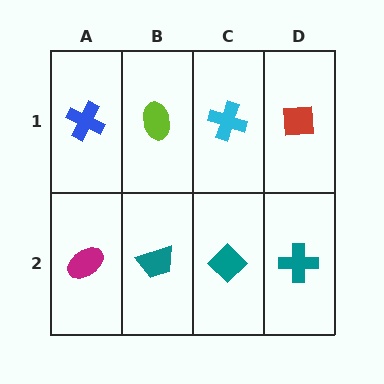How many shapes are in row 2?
4 shapes.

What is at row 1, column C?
A cyan cross.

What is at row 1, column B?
A lime ellipse.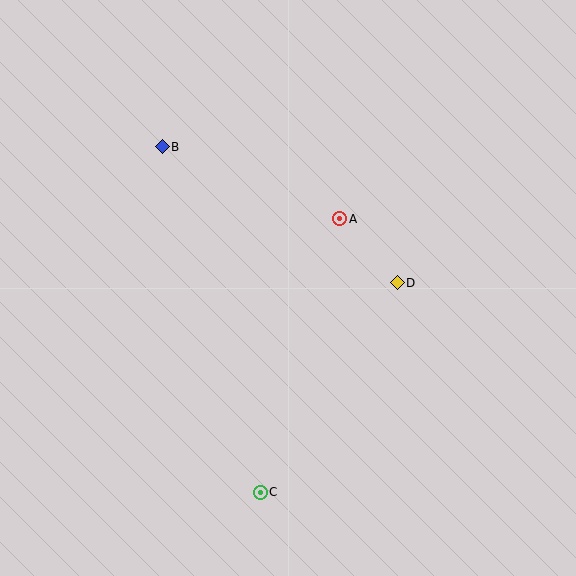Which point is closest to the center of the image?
Point A at (340, 219) is closest to the center.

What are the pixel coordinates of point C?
Point C is at (260, 492).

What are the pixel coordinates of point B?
Point B is at (162, 147).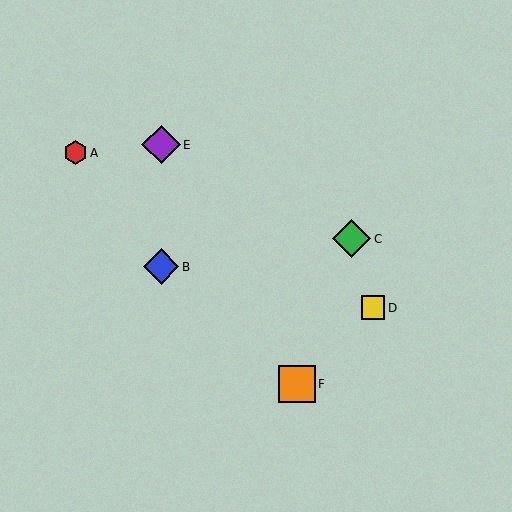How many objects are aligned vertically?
2 objects (B, E) are aligned vertically.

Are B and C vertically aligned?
No, B is at x≈161 and C is at x≈352.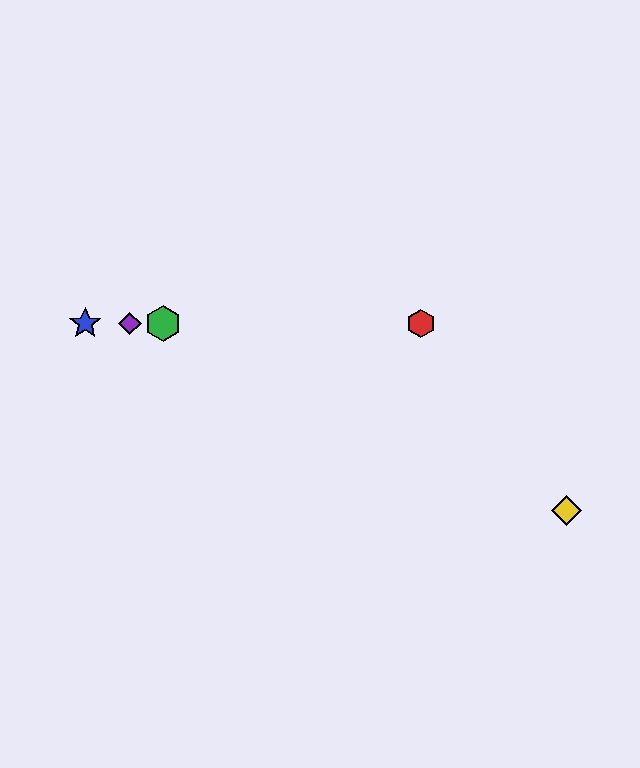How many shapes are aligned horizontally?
4 shapes (the red hexagon, the blue star, the green hexagon, the purple diamond) are aligned horizontally.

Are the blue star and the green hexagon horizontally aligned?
Yes, both are at y≈324.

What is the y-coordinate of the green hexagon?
The green hexagon is at y≈324.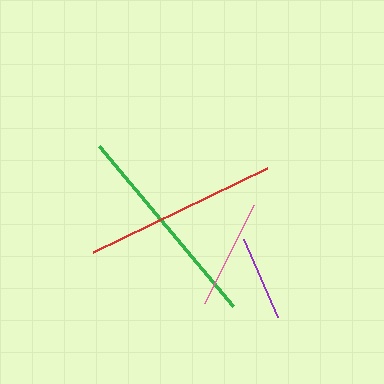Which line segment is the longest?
The green line is the longest at approximately 209 pixels.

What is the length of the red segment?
The red segment is approximately 194 pixels long.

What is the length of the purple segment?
The purple segment is approximately 85 pixels long.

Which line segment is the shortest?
The purple line is the shortest at approximately 85 pixels.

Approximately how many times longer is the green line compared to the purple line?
The green line is approximately 2.4 times the length of the purple line.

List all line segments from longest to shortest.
From longest to shortest: green, red, pink, purple.